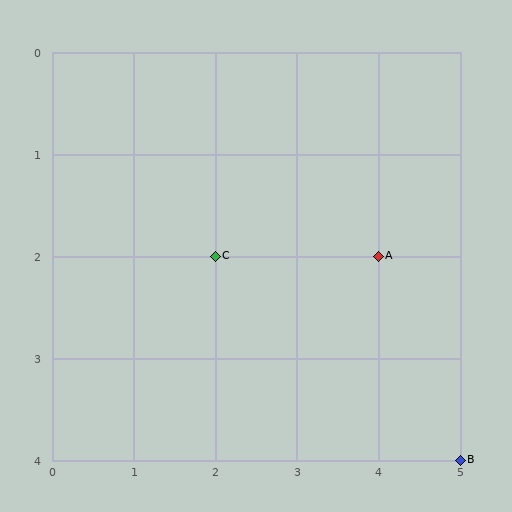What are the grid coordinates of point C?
Point C is at grid coordinates (2, 2).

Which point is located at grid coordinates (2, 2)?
Point C is at (2, 2).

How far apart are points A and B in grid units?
Points A and B are 1 column and 2 rows apart (about 2.2 grid units diagonally).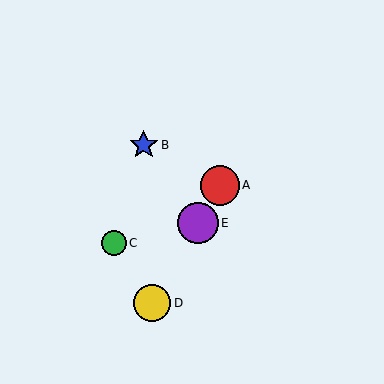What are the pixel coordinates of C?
Object C is at (114, 243).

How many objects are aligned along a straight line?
3 objects (A, D, E) are aligned along a straight line.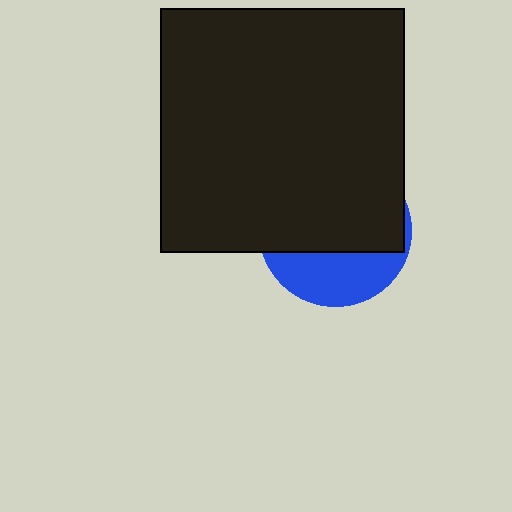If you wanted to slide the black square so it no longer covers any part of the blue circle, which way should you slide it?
Slide it up — that is the most direct way to separate the two shapes.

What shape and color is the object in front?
The object in front is a black square.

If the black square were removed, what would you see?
You would see the complete blue circle.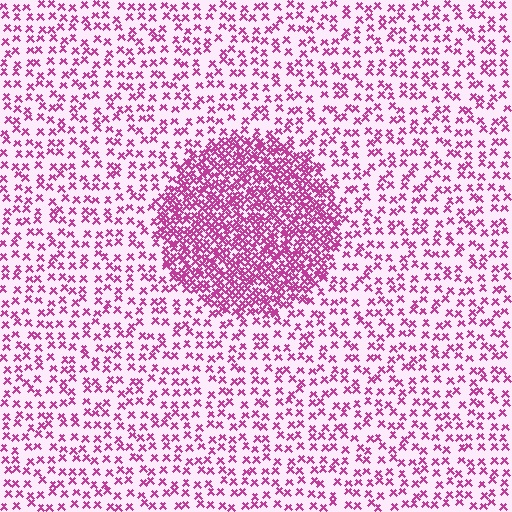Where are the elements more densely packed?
The elements are more densely packed inside the circle boundary.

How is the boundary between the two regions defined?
The boundary is defined by a change in element density (approximately 2.8x ratio). All elements are the same color, size, and shape.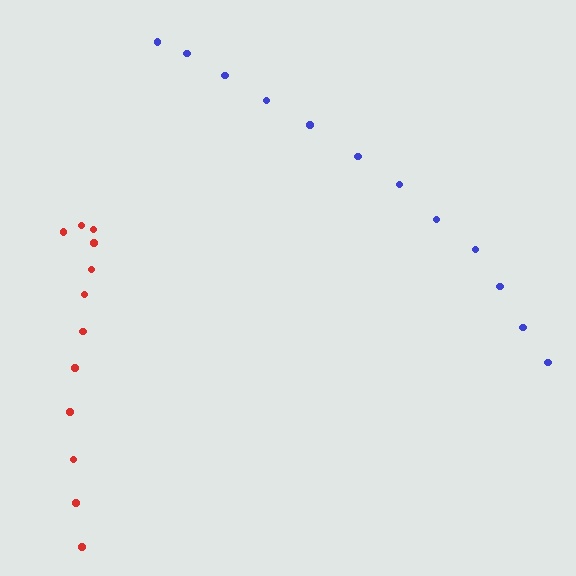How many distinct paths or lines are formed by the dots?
There are 2 distinct paths.